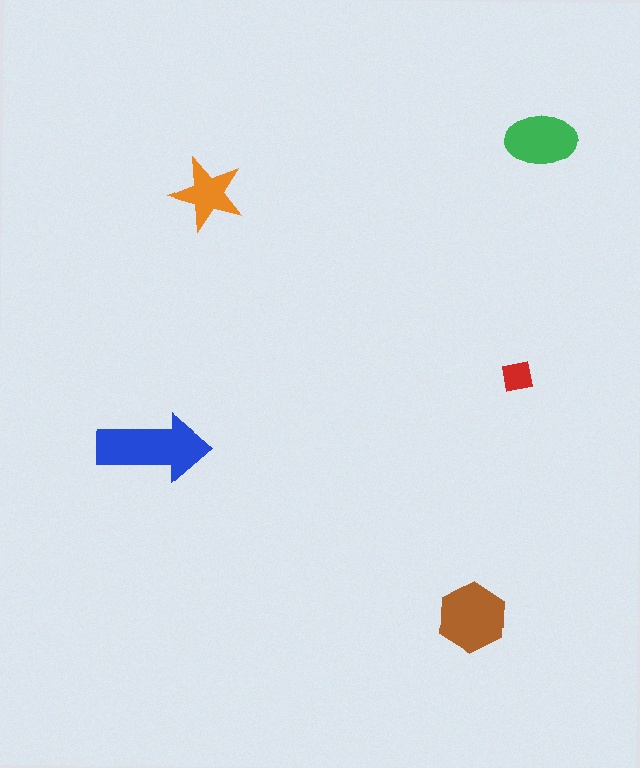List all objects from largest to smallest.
The blue arrow, the brown hexagon, the green ellipse, the orange star, the red square.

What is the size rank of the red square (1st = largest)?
5th.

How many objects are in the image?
There are 5 objects in the image.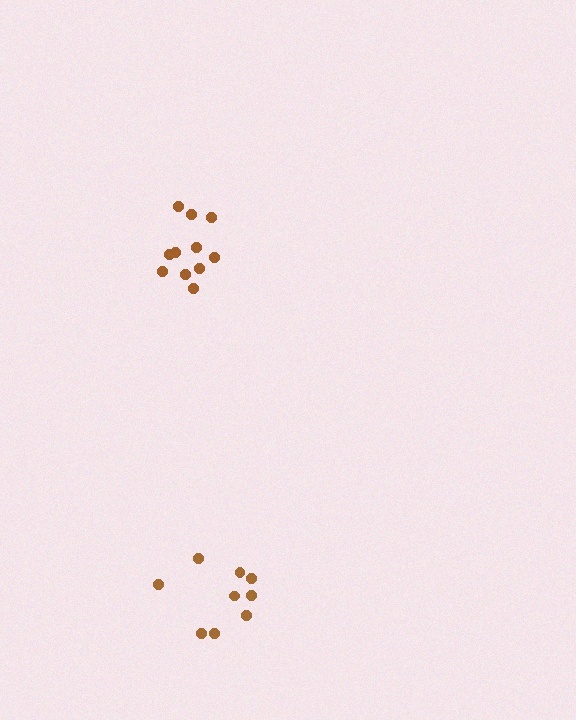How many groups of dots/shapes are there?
There are 2 groups.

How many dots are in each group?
Group 1: 9 dots, Group 2: 11 dots (20 total).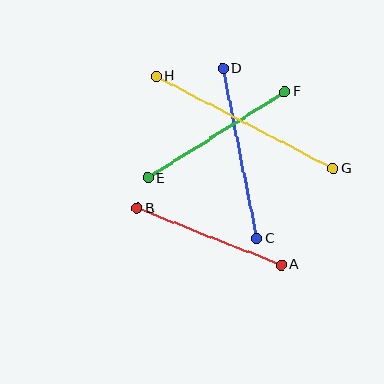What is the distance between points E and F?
The distance is approximately 162 pixels.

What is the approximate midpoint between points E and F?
The midpoint is at approximately (216, 135) pixels.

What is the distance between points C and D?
The distance is approximately 174 pixels.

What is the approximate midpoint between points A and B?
The midpoint is at approximately (209, 237) pixels.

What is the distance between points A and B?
The distance is approximately 155 pixels.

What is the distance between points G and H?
The distance is approximately 200 pixels.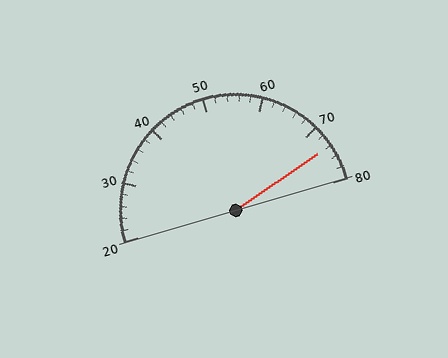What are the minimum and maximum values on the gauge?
The gauge ranges from 20 to 80.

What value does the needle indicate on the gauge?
The needle indicates approximately 74.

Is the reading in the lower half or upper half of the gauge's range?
The reading is in the upper half of the range (20 to 80).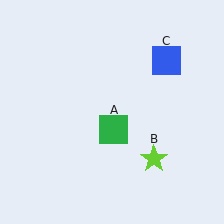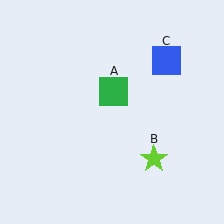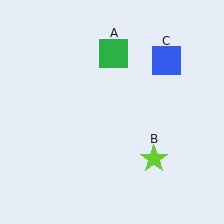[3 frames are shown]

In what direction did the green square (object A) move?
The green square (object A) moved up.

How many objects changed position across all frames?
1 object changed position: green square (object A).